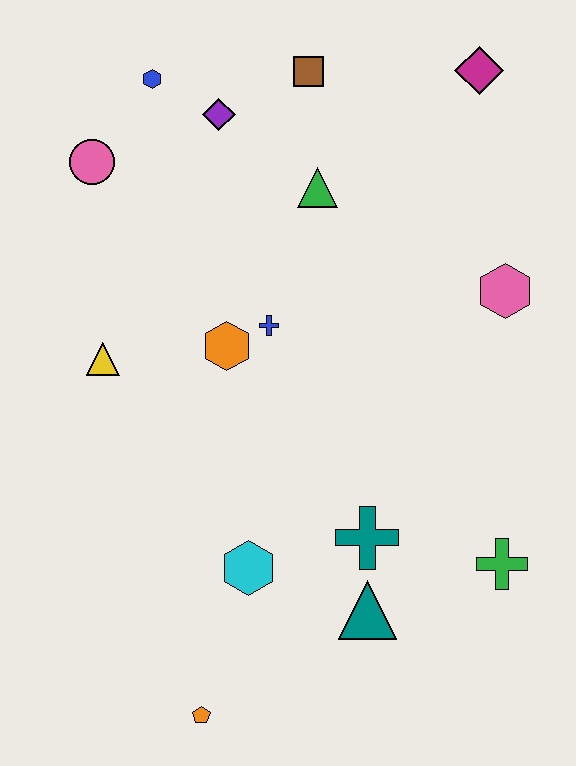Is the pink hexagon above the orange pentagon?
Yes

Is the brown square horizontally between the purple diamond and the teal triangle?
Yes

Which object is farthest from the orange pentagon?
The magenta diamond is farthest from the orange pentagon.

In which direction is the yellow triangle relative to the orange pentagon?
The yellow triangle is above the orange pentagon.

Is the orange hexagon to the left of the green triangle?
Yes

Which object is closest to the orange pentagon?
The cyan hexagon is closest to the orange pentagon.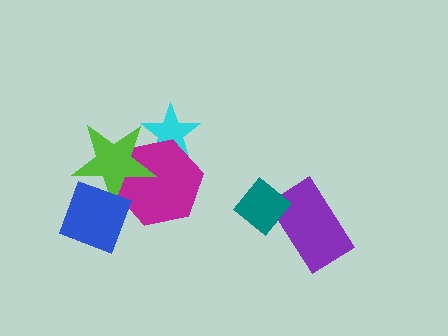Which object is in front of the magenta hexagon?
The lime star is in front of the magenta hexagon.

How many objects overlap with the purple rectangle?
1 object overlaps with the purple rectangle.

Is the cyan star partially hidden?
Yes, it is partially covered by another shape.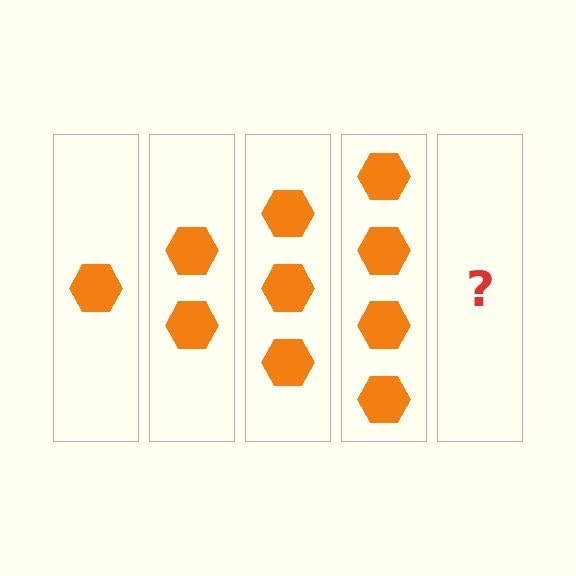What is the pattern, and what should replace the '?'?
The pattern is that each step adds one more hexagon. The '?' should be 5 hexagons.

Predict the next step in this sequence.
The next step is 5 hexagons.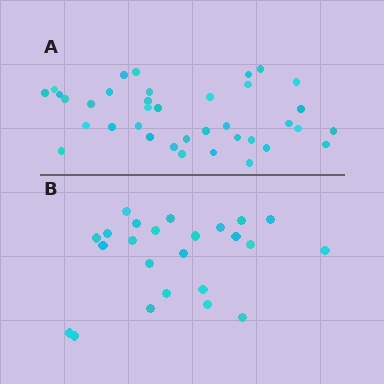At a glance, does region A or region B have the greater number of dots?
Region A (the top region) has more dots.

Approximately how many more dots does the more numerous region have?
Region A has approximately 15 more dots than region B.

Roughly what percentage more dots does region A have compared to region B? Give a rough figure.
About 55% more.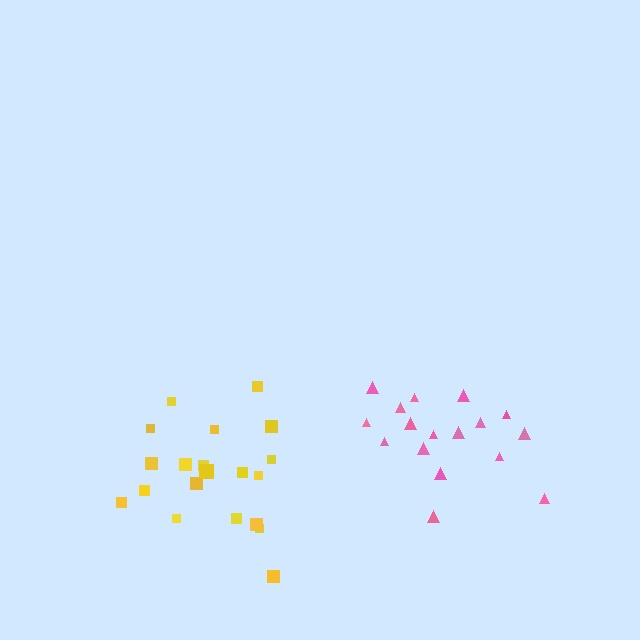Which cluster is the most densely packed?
Pink.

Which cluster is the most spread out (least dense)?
Yellow.